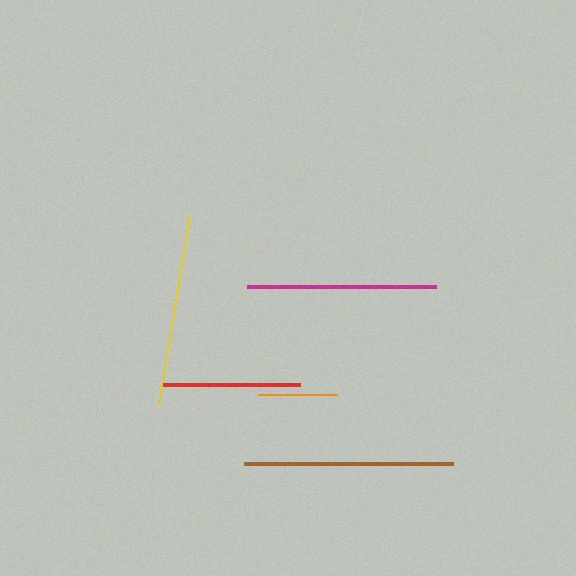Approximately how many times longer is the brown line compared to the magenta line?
The brown line is approximately 1.1 times the length of the magenta line.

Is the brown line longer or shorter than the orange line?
The brown line is longer than the orange line.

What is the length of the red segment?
The red segment is approximately 137 pixels long.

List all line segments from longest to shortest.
From longest to shortest: brown, yellow, magenta, red, orange.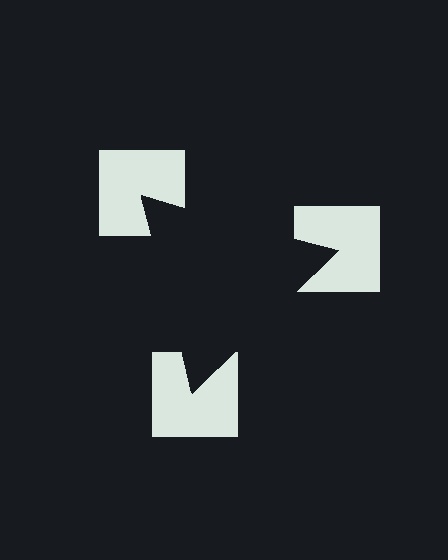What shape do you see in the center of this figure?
An illusory triangle — its edges are inferred from the aligned wedge cuts in the notched squares, not physically drawn.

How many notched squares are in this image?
There are 3 — one at each vertex of the illusory triangle.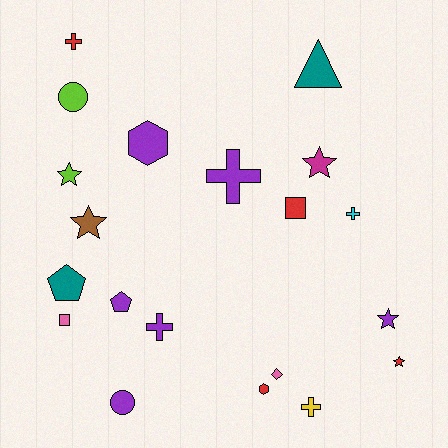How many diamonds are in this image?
There is 1 diamond.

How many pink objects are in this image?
There are 2 pink objects.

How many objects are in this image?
There are 20 objects.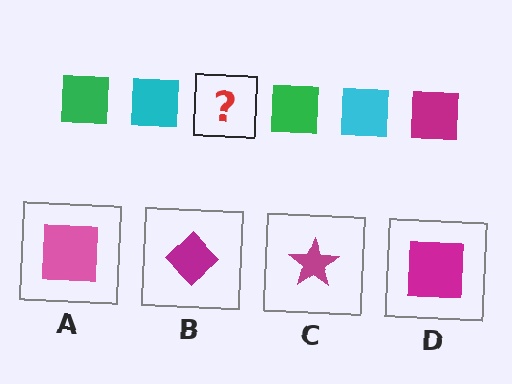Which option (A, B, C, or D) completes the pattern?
D.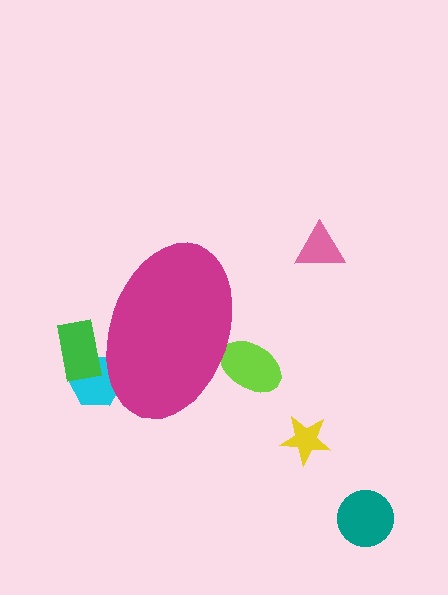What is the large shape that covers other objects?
A magenta ellipse.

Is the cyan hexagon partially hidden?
Yes, the cyan hexagon is partially hidden behind the magenta ellipse.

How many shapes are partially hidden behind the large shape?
3 shapes are partially hidden.